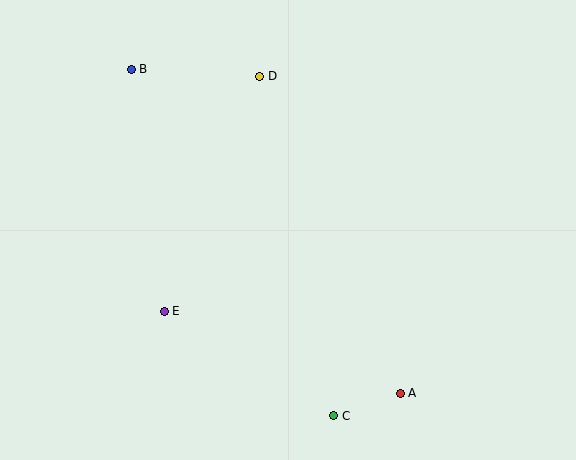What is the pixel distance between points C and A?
The distance between C and A is 70 pixels.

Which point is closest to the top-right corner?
Point D is closest to the top-right corner.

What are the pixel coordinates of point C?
Point C is at (334, 416).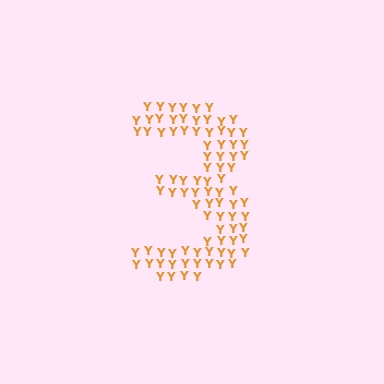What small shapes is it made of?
It is made of small letter Y's.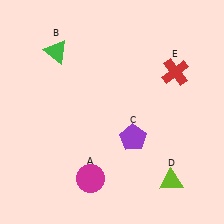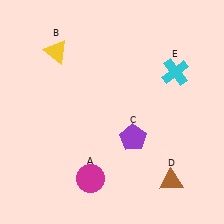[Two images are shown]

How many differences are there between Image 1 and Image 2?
There are 3 differences between the two images.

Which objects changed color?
B changed from green to yellow. D changed from lime to brown. E changed from red to cyan.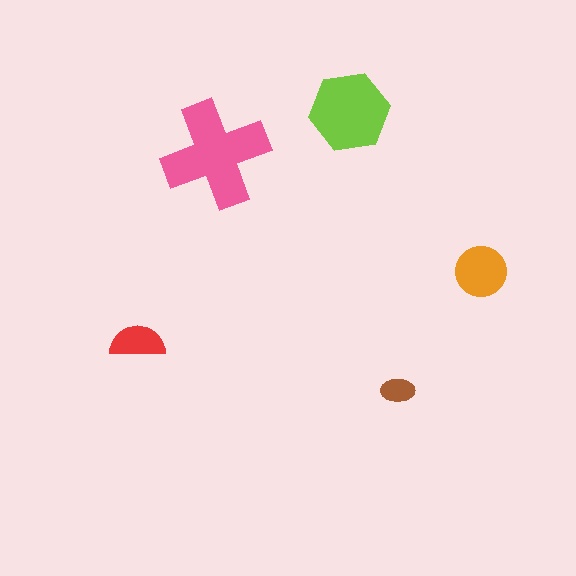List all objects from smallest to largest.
The brown ellipse, the red semicircle, the orange circle, the lime hexagon, the pink cross.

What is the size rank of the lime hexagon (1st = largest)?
2nd.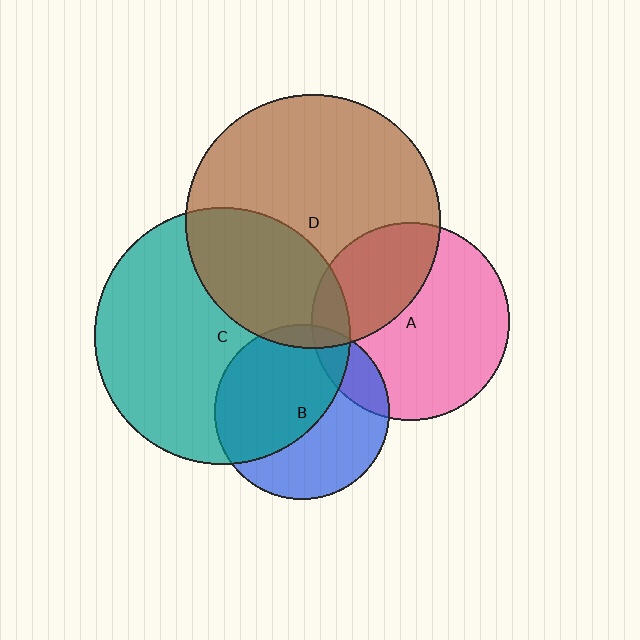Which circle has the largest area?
Circle C (teal).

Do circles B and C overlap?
Yes.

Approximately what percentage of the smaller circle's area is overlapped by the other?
Approximately 55%.